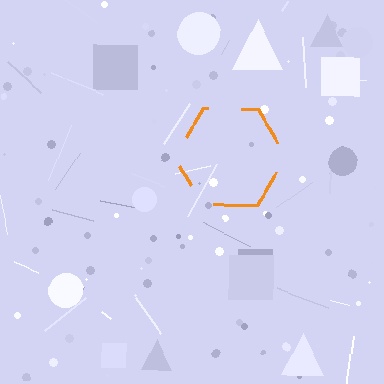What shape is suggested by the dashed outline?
The dashed outline suggests a hexagon.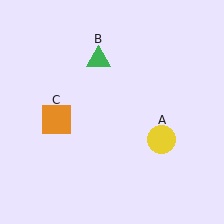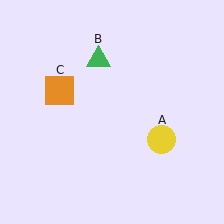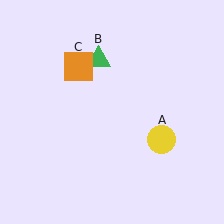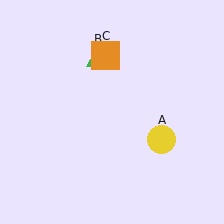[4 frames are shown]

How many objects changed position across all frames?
1 object changed position: orange square (object C).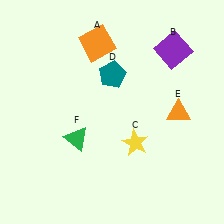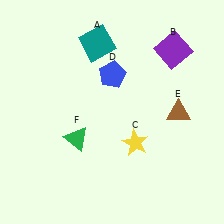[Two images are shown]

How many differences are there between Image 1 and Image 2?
There are 3 differences between the two images.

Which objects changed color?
A changed from orange to teal. D changed from teal to blue. E changed from orange to brown.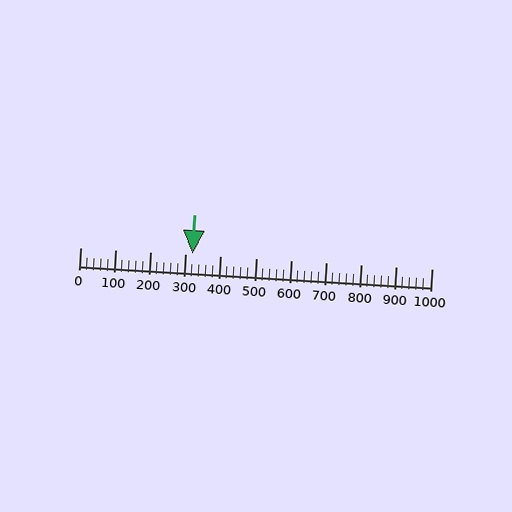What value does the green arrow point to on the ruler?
The green arrow points to approximately 320.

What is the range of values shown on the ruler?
The ruler shows values from 0 to 1000.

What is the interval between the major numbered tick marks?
The major tick marks are spaced 100 units apart.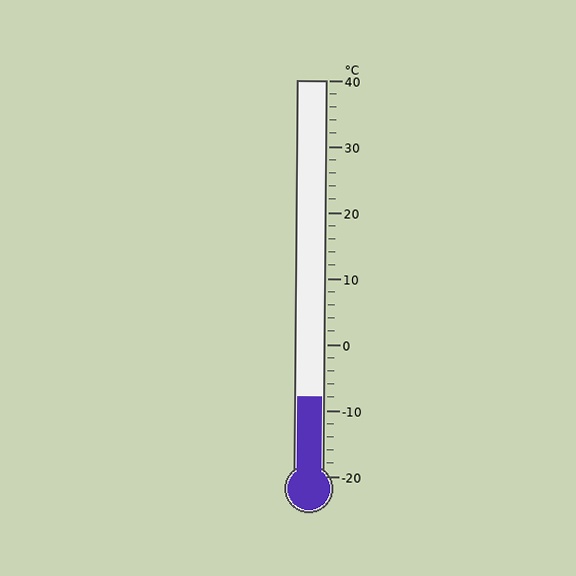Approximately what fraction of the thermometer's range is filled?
The thermometer is filled to approximately 20% of its range.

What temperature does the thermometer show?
The thermometer shows approximately -8°C.